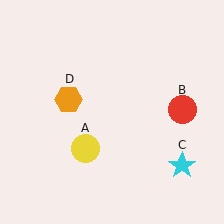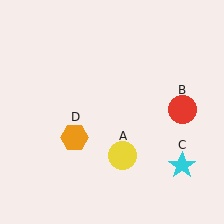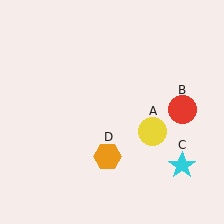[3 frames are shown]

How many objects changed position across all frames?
2 objects changed position: yellow circle (object A), orange hexagon (object D).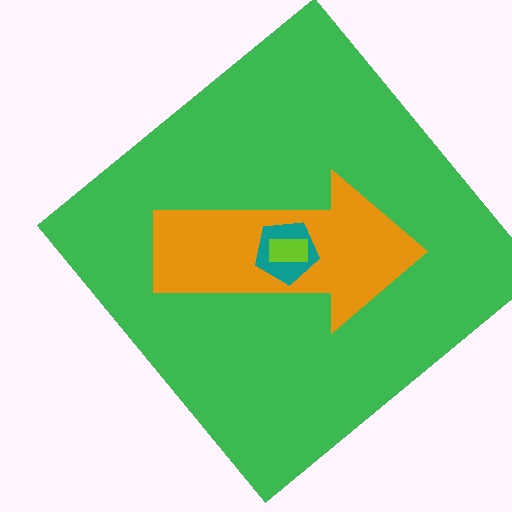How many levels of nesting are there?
4.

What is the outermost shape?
The green diamond.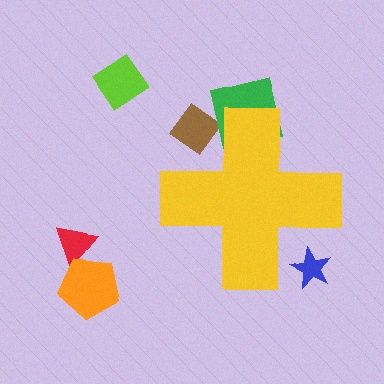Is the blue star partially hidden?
Yes, the blue star is partially hidden behind the yellow cross.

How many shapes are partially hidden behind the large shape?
3 shapes are partially hidden.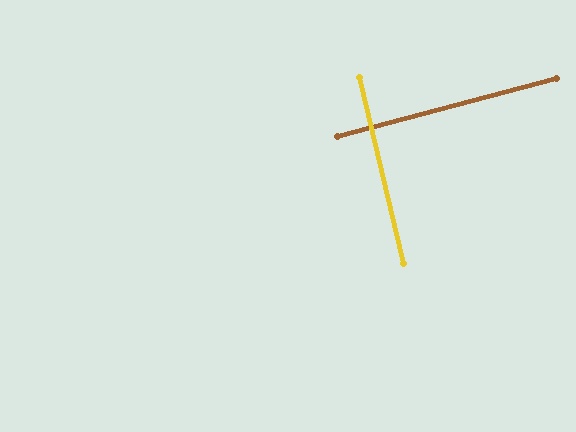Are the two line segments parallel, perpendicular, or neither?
Perpendicular — they meet at approximately 88°.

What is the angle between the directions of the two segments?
Approximately 88 degrees.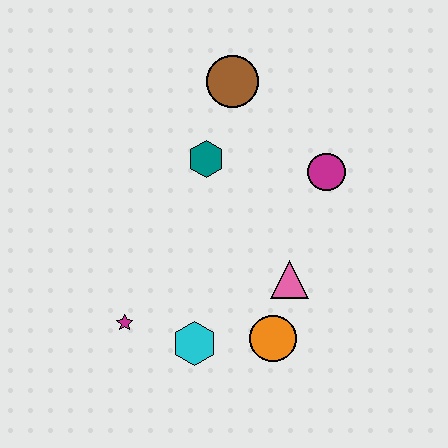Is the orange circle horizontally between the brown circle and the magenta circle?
Yes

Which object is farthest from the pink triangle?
The brown circle is farthest from the pink triangle.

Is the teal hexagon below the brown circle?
Yes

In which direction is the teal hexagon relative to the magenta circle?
The teal hexagon is to the left of the magenta circle.